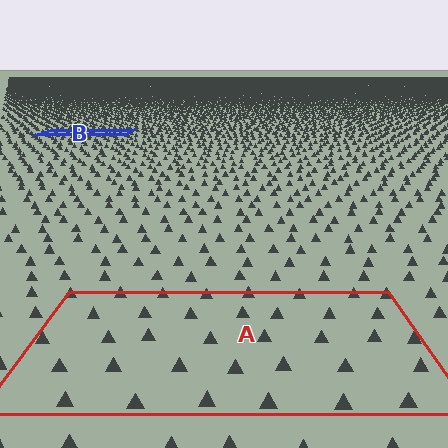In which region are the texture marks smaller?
The texture marks are smaller in region B, because it is farther away.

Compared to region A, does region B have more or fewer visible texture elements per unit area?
Region B has more texture elements per unit area — they are packed more densely because it is farther away.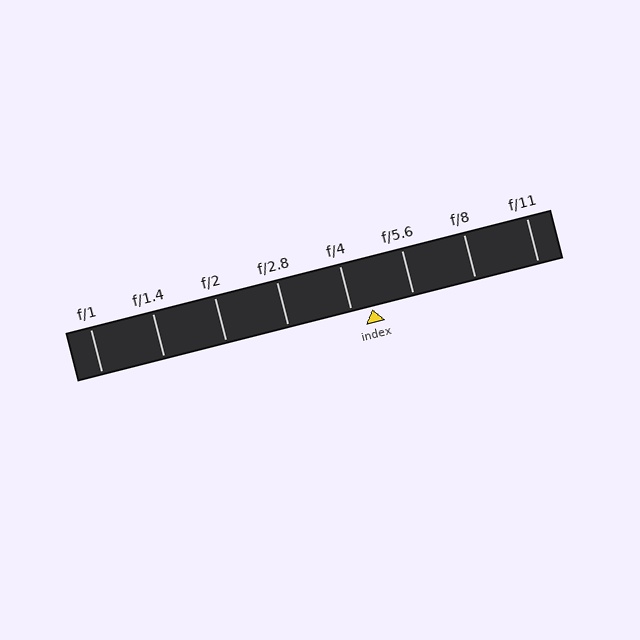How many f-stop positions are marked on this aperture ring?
There are 8 f-stop positions marked.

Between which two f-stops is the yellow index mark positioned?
The index mark is between f/4 and f/5.6.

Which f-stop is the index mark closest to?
The index mark is closest to f/4.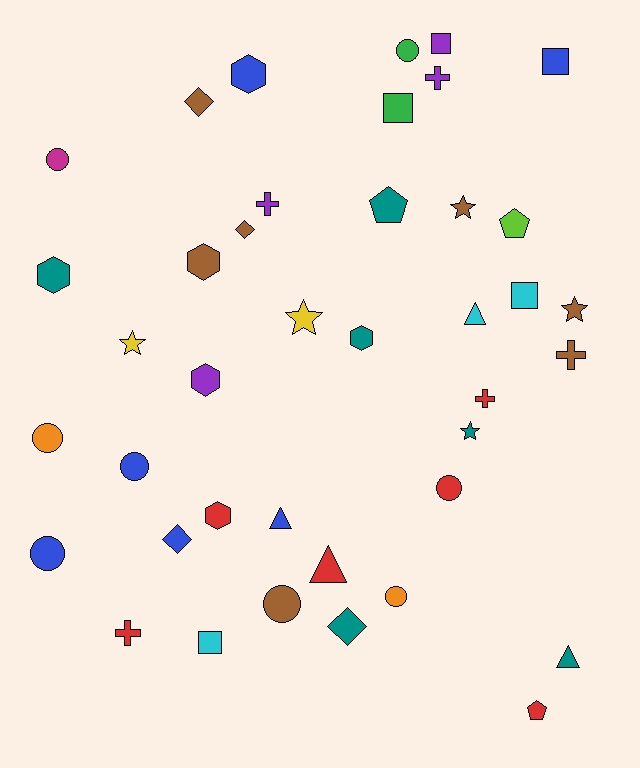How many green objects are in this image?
There are 2 green objects.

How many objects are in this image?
There are 40 objects.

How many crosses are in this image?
There are 5 crosses.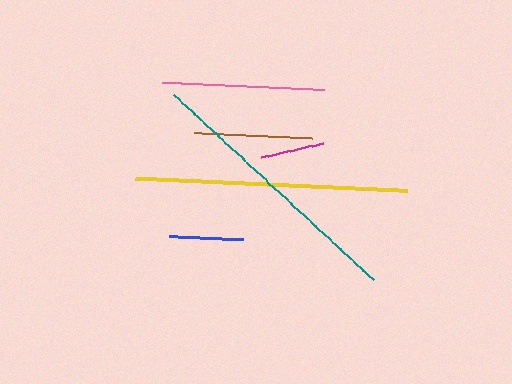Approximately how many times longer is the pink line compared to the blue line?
The pink line is approximately 2.2 times the length of the blue line.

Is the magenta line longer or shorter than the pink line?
The pink line is longer than the magenta line.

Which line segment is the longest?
The teal line is the longest at approximately 273 pixels.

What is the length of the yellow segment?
The yellow segment is approximately 272 pixels long.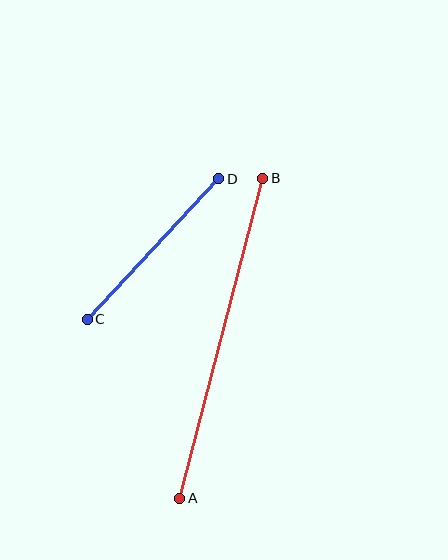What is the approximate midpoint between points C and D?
The midpoint is at approximately (153, 249) pixels.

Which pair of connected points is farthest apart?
Points A and B are farthest apart.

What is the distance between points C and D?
The distance is approximately 192 pixels.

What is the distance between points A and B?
The distance is approximately 330 pixels.